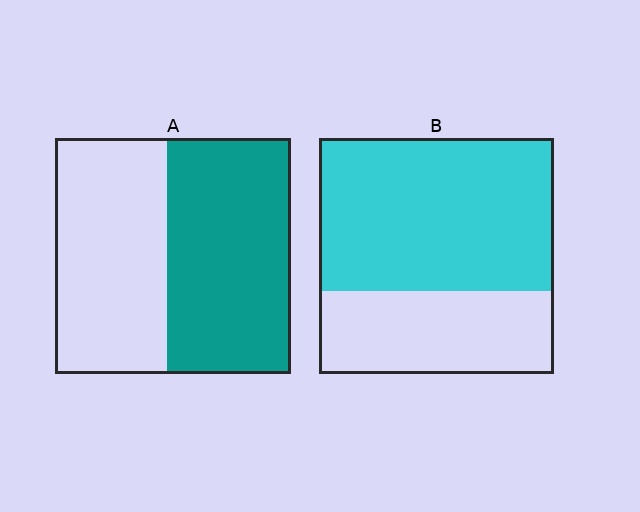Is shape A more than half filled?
Roughly half.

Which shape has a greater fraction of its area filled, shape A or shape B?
Shape B.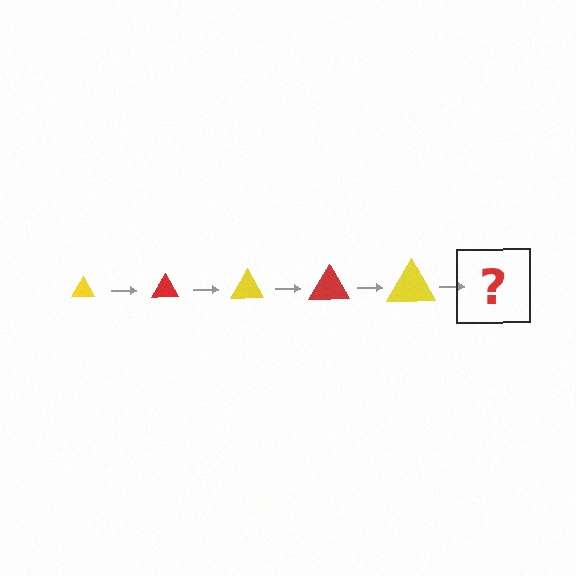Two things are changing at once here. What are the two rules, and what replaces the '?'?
The two rules are that the triangle grows larger each step and the color cycles through yellow and red. The '?' should be a red triangle, larger than the previous one.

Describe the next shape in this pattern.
It should be a red triangle, larger than the previous one.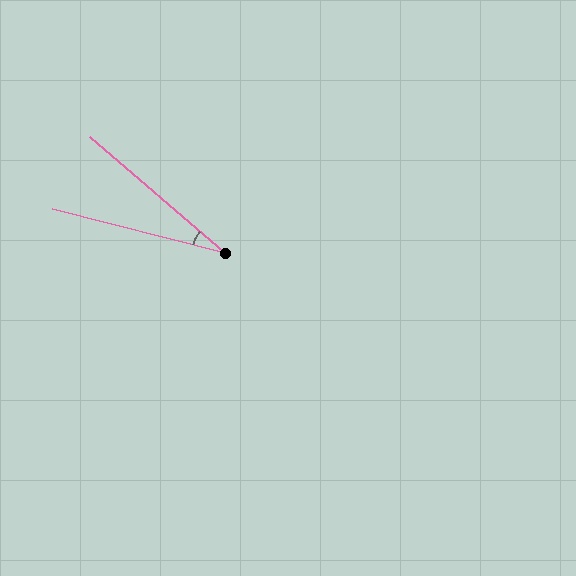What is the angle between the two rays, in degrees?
Approximately 26 degrees.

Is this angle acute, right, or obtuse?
It is acute.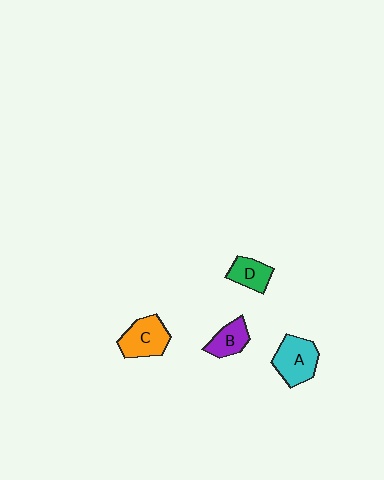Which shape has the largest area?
Shape A (cyan).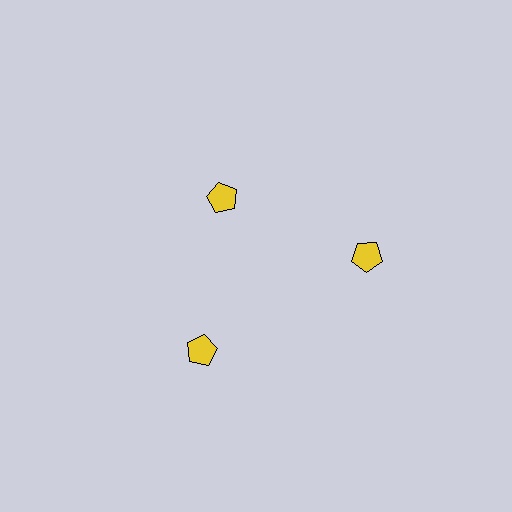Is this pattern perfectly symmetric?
No. The 3 yellow pentagons are arranged in a ring, but one element near the 11 o'clock position is pulled inward toward the center, breaking the 3-fold rotational symmetry.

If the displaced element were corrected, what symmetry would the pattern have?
It would have 3-fold rotational symmetry — the pattern would map onto itself every 120 degrees.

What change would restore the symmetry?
The symmetry would be restored by moving it outward, back onto the ring so that all 3 pentagons sit at equal angles and equal distance from the center.